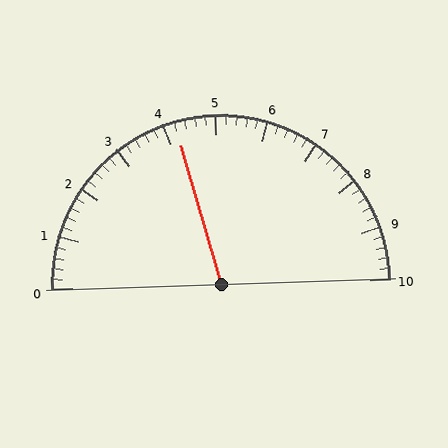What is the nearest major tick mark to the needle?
The nearest major tick mark is 4.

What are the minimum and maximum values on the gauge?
The gauge ranges from 0 to 10.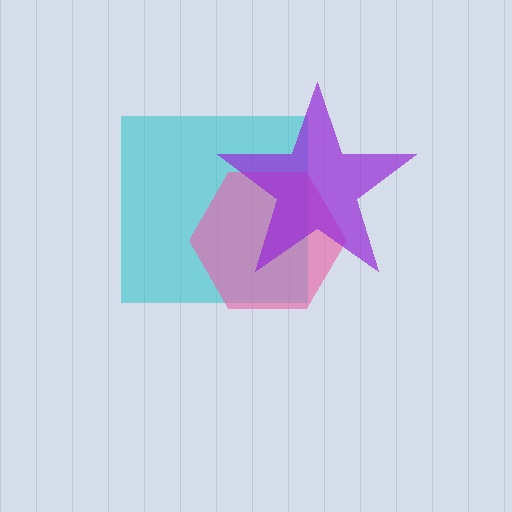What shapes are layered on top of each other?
The layered shapes are: a cyan square, a pink hexagon, a purple star.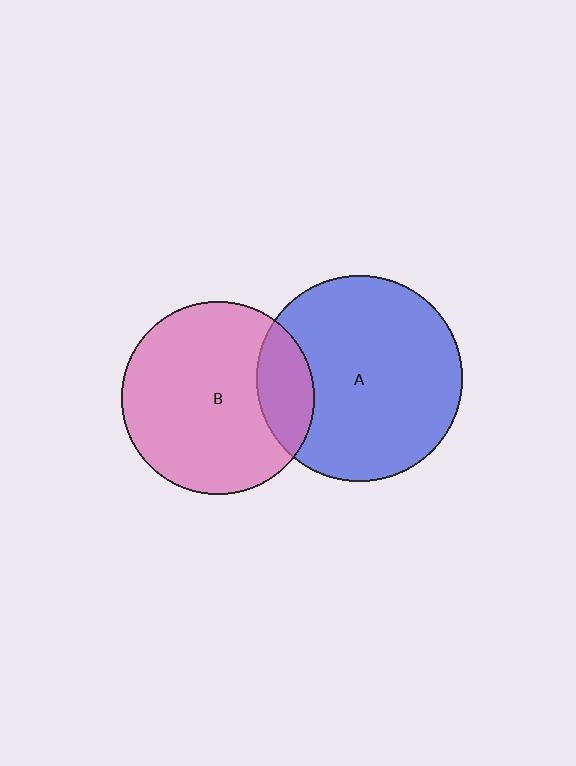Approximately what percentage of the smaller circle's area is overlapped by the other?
Approximately 20%.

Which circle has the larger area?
Circle A (blue).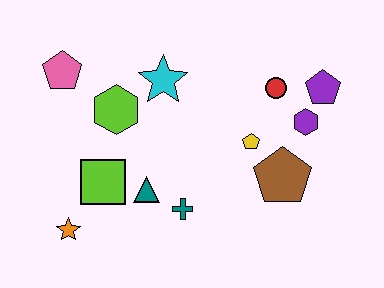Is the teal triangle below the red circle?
Yes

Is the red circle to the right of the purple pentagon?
No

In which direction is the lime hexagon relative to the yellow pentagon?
The lime hexagon is to the left of the yellow pentagon.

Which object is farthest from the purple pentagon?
The orange star is farthest from the purple pentagon.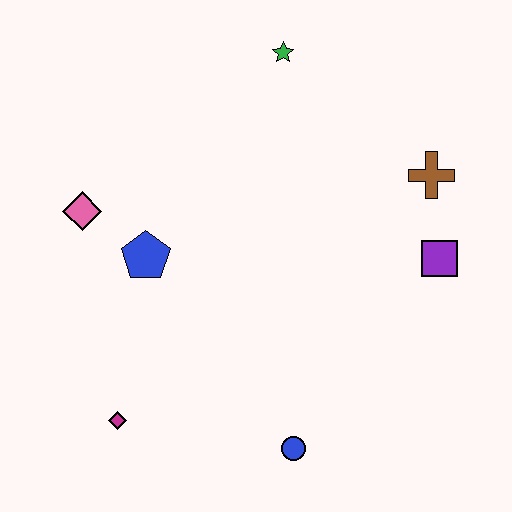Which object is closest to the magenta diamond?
The blue pentagon is closest to the magenta diamond.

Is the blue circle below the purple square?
Yes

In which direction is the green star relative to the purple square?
The green star is above the purple square.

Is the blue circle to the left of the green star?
No